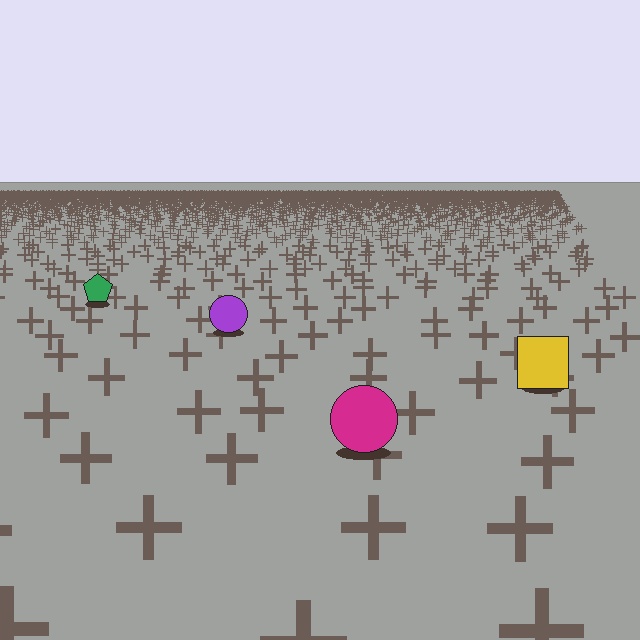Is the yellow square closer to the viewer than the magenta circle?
No. The magenta circle is closer — you can tell from the texture gradient: the ground texture is coarser near it.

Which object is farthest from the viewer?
The green pentagon is farthest from the viewer. It appears smaller and the ground texture around it is denser.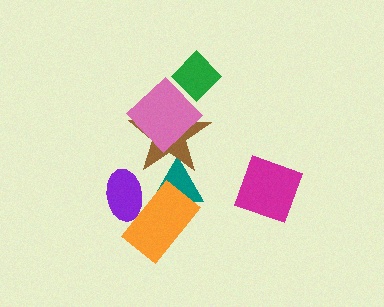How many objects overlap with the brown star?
2 objects overlap with the brown star.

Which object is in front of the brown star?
The pink diamond is in front of the brown star.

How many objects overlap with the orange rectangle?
2 objects overlap with the orange rectangle.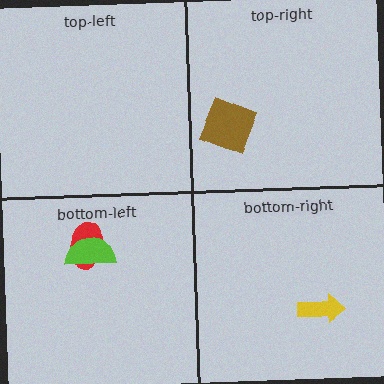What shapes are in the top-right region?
The brown diamond.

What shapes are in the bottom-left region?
The red ellipse, the lime semicircle.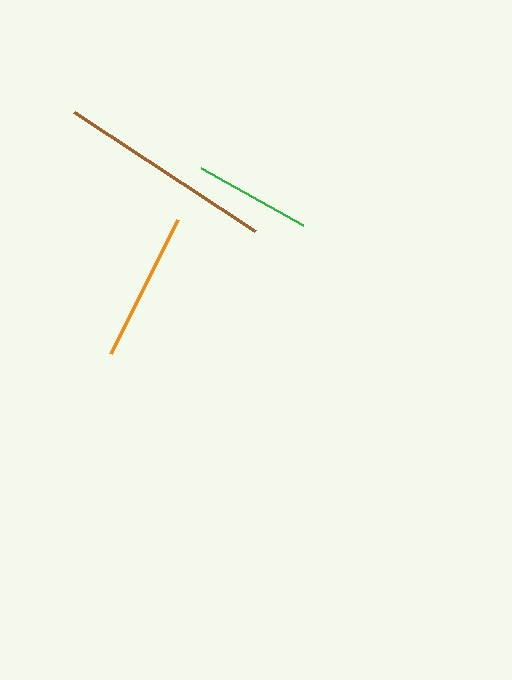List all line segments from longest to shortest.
From longest to shortest: brown, orange, green.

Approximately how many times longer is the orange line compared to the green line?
The orange line is approximately 1.3 times the length of the green line.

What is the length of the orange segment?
The orange segment is approximately 150 pixels long.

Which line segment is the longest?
The brown line is the longest at approximately 217 pixels.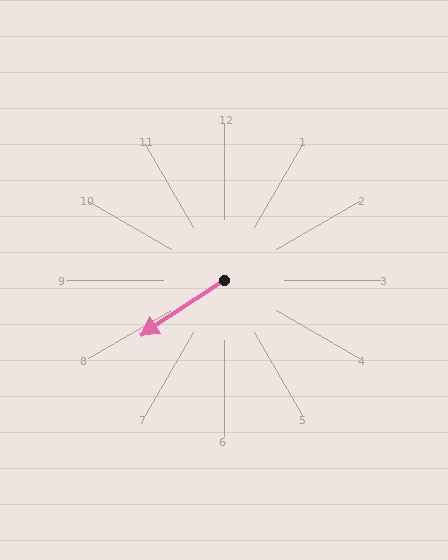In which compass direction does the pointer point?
Southwest.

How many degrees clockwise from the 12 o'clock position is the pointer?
Approximately 237 degrees.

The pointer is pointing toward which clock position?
Roughly 8 o'clock.